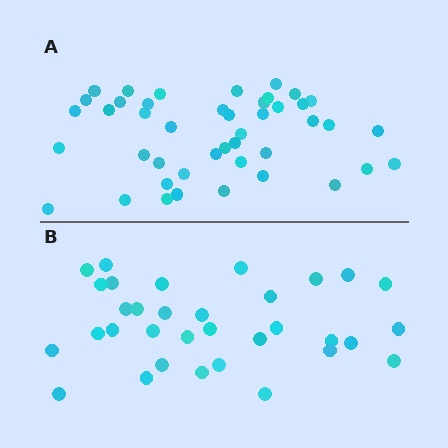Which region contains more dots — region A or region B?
Region A (the top region) has more dots.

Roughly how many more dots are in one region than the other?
Region A has roughly 12 or so more dots than region B.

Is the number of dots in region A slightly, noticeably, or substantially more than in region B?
Region A has noticeably more, but not dramatically so. The ratio is roughly 1.3 to 1.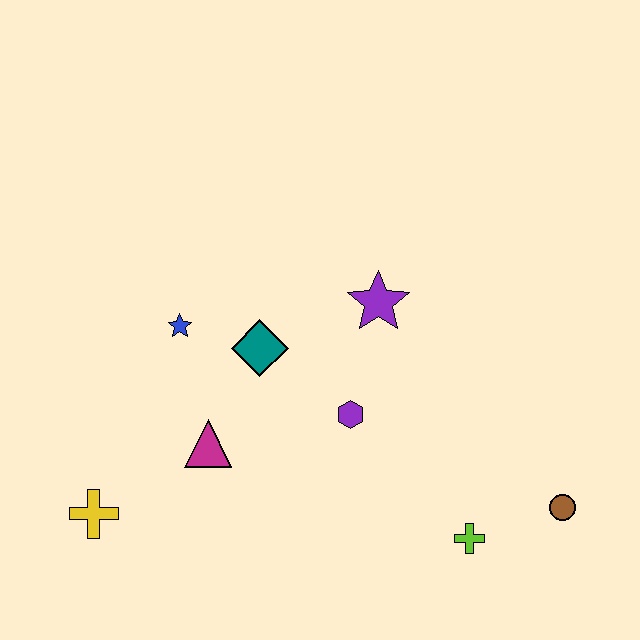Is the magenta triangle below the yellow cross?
No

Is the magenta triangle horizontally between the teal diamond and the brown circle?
No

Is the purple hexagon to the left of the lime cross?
Yes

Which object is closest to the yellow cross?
The magenta triangle is closest to the yellow cross.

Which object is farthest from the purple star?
The yellow cross is farthest from the purple star.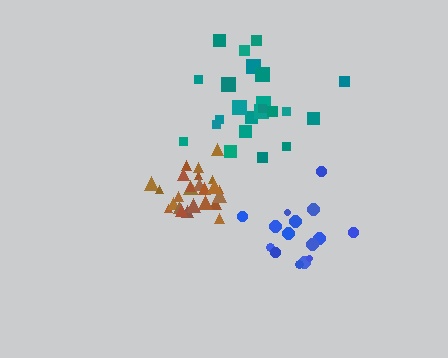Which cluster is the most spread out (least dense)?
Teal.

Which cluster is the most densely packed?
Brown.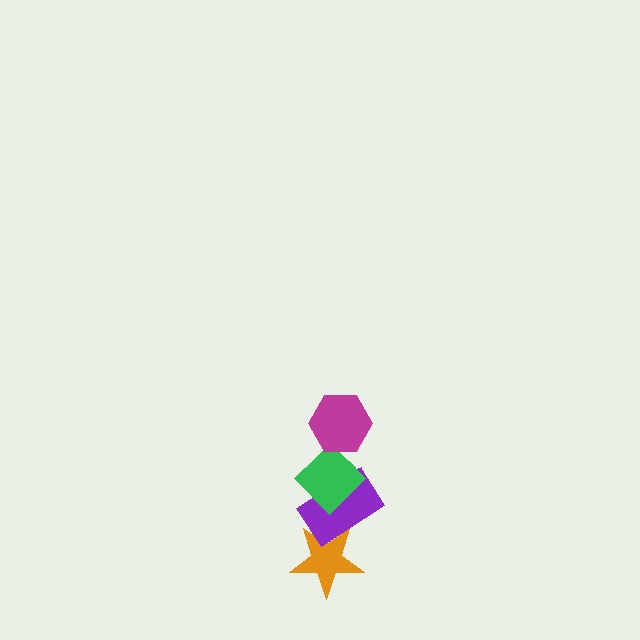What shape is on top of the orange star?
The purple rectangle is on top of the orange star.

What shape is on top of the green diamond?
The magenta hexagon is on top of the green diamond.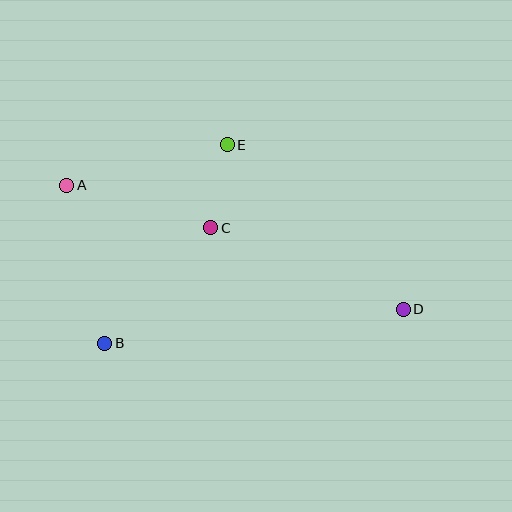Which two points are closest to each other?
Points C and E are closest to each other.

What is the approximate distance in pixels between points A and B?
The distance between A and B is approximately 163 pixels.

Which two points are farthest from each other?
Points A and D are farthest from each other.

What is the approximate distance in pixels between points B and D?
The distance between B and D is approximately 301 pixels.